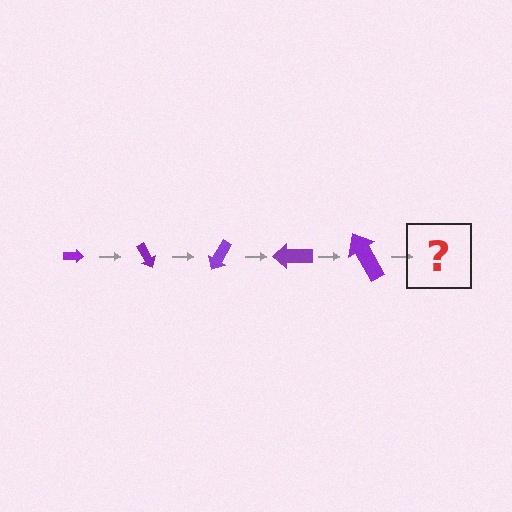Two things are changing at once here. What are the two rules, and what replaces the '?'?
The two rules are that the arrow grows larger each step and it rotates 60 degrees each step. The '?' should be an arrow, larger than the previous one and rotated 300 degrees from the start.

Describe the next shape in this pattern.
It should be an arrow, larger than the previous one and rotated 300 degrees from the start.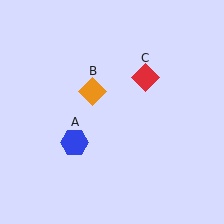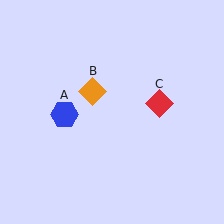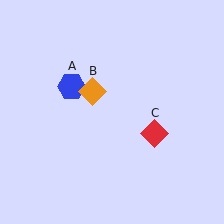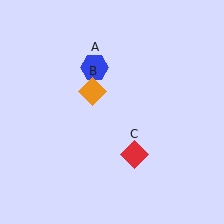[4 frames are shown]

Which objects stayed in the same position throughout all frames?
Orange diamond (object B) remained stationary.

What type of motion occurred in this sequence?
The blue hexagon (object A), red diamond (object C) rotated clockwise around the center of the scene.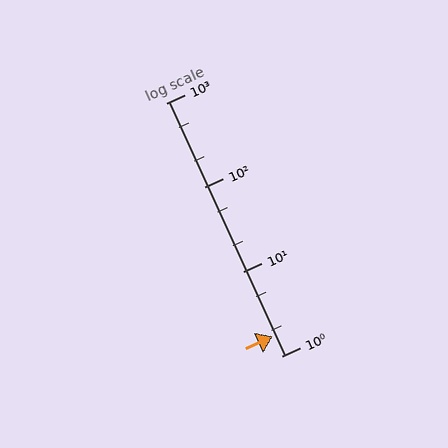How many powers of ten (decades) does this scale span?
The scale spans 3 decades, from 1 to 1000.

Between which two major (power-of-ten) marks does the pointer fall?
The pointer is between 1 and 10.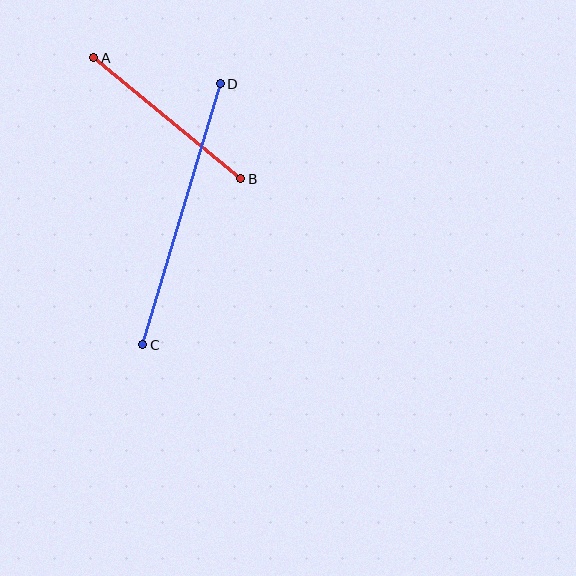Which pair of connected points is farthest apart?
Points C and D are farthest apart.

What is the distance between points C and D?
The distance is approximately 272 pixels.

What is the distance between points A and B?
The distance is approximately 190 pixels.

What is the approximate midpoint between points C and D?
The midpoint is at approximately (182, 214) pixels.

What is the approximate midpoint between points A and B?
The midpoint is at approximately (167, 118) pixels.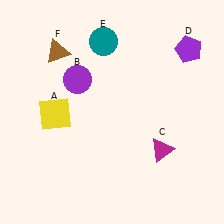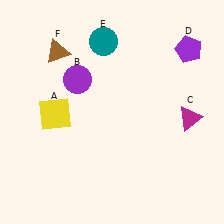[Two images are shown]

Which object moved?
The magenta triangle (C) moved up.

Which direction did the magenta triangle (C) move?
The magenta triangle (C) moved up.